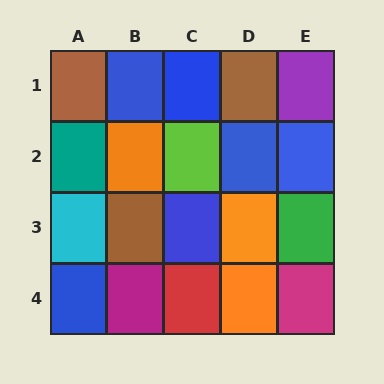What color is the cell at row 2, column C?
Lime.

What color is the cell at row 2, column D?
Blue.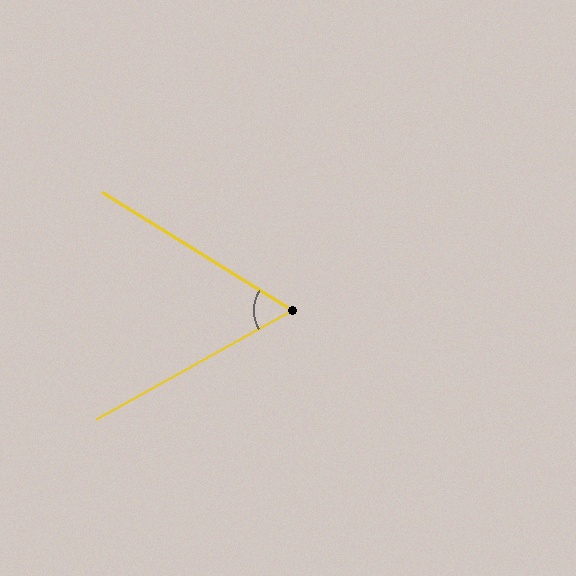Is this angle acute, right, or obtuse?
It is acute.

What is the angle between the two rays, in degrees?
Approximately 61 degrees.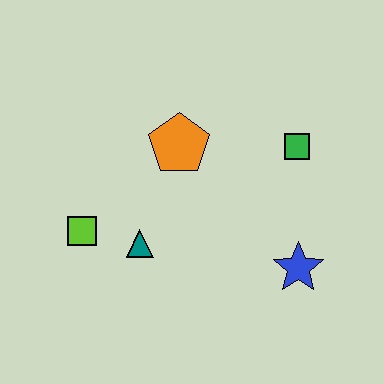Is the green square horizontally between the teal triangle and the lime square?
No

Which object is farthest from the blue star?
The lime square is farthest from the blue star.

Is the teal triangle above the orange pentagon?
No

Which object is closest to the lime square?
The teal triangle is closest to the lime square.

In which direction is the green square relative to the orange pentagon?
The green square is to the right of the orange pentagon.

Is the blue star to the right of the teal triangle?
Yes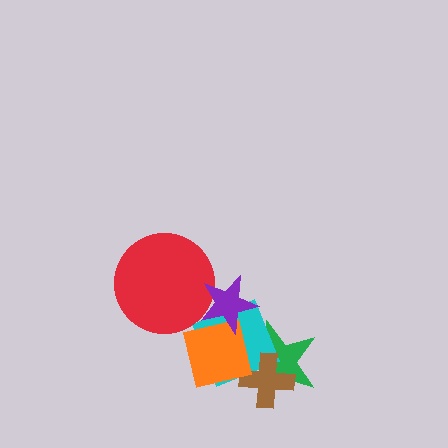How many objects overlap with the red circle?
1 object overlaps with the red circle.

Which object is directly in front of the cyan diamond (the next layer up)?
The brown cross is directly in front of the cyan diamond.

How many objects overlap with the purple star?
3 objects overlap with the purple star.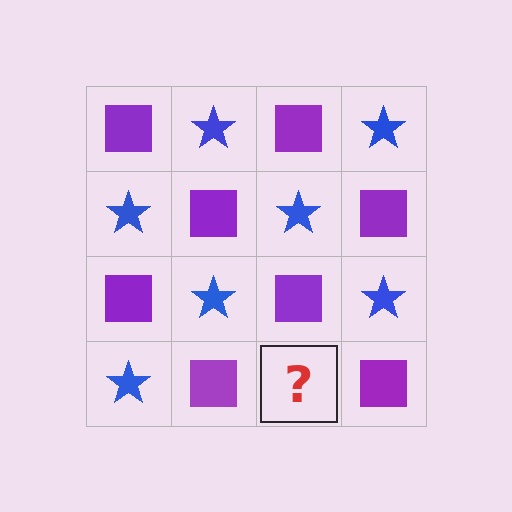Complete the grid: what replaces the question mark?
The question mark should be replaced with a blue star.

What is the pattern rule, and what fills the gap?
The rule is that it alternates purple square and blue star in a checkerboard pattern. The gap should be filled with a blue star.